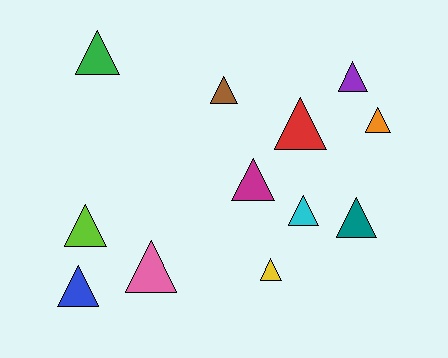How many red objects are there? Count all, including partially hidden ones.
There is 1 red object.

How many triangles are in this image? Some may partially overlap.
There are 12 triangles.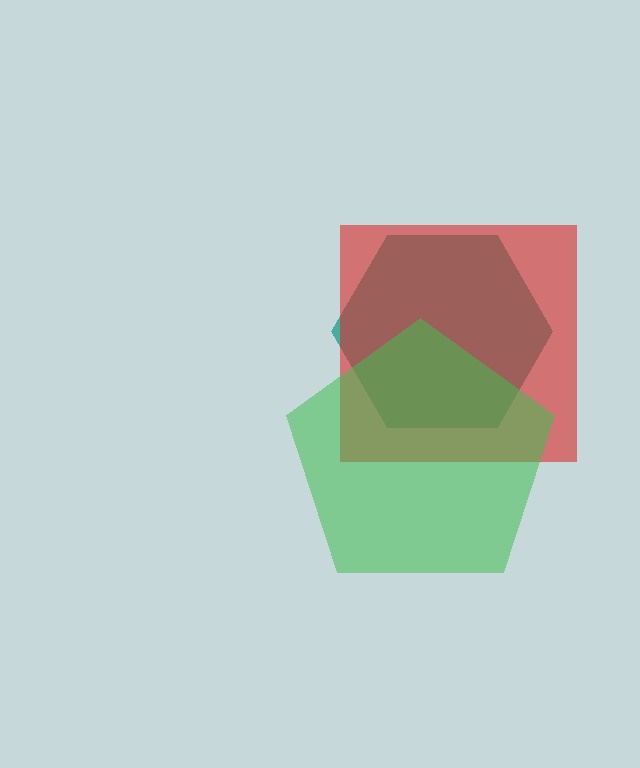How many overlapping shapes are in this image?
There are 3 overlapping shapes in the image.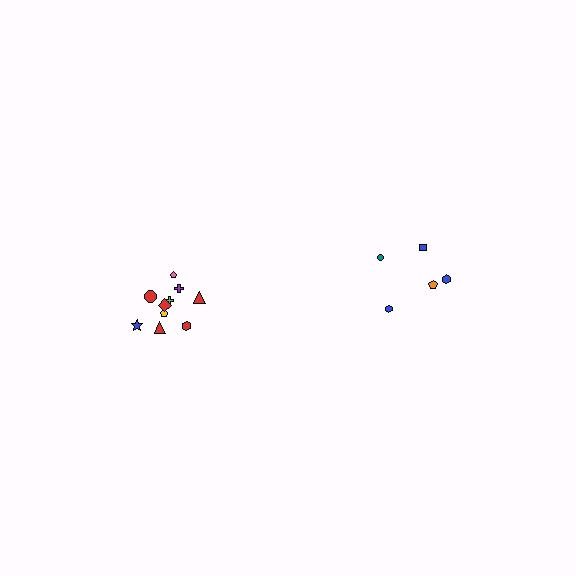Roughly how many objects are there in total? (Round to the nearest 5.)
Roughly 15 objects in total.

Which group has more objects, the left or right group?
The left group.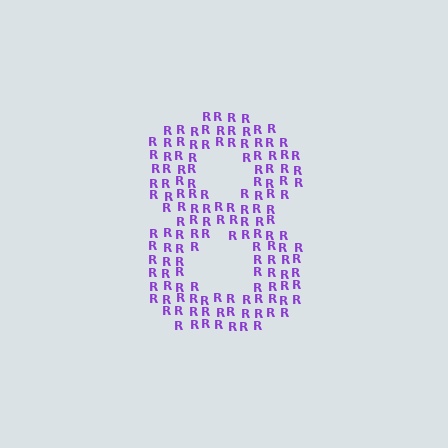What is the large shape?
The large shape is the digit 8.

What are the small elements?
The small elements are letter R's.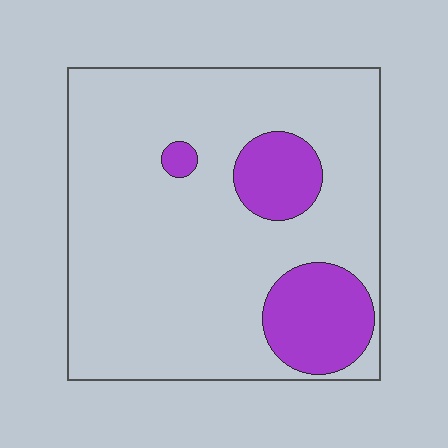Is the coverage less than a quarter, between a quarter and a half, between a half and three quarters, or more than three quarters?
Less than a quarter.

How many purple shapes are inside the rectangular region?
3.